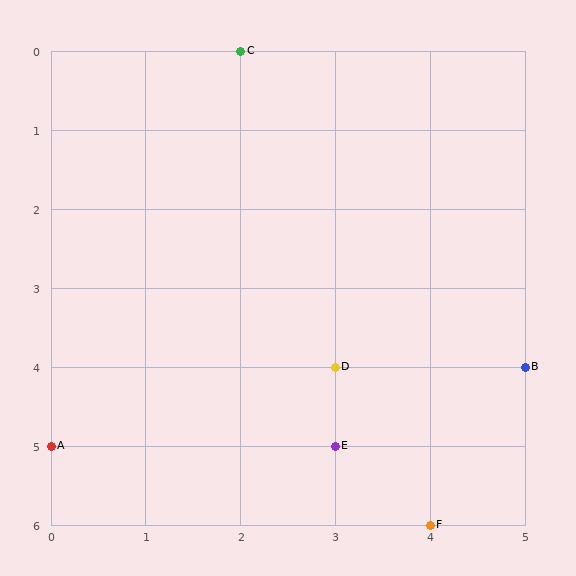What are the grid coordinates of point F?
Point F is at grid coordinates (4, 6).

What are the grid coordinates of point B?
Point B is at grid coordinates (5, 4).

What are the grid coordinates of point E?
Point E is at grid coordinates (3, 5).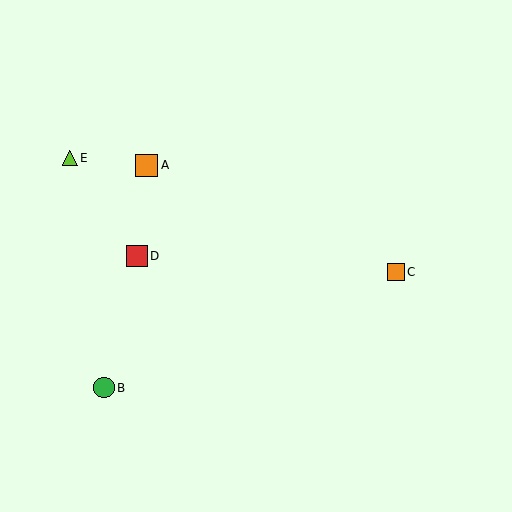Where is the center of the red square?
The center of the red square is at (137, 256).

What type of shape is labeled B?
Shape B is a green circle.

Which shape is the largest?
The orange square (labeled A) is the largest.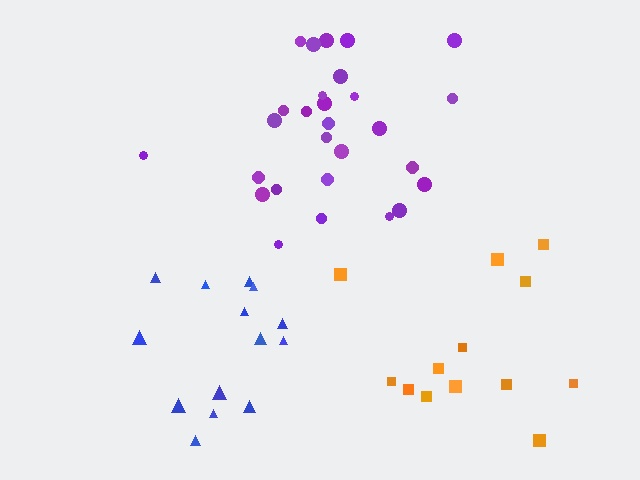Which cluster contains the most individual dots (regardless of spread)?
Purple (28).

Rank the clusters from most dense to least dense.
purple, blue, orange.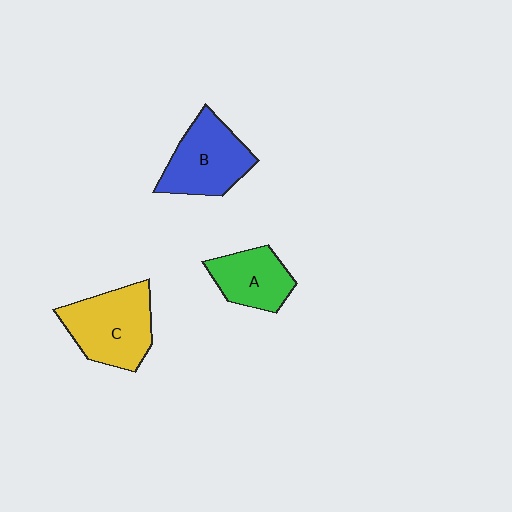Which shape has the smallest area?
Shape A (green).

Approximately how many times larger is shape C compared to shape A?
Approximately 1.5 times.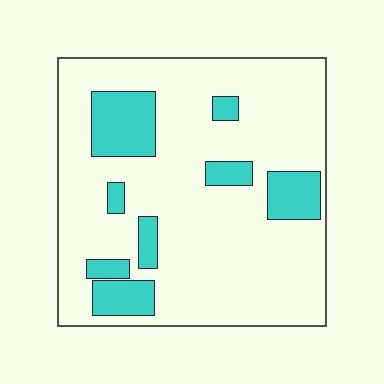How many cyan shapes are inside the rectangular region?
8.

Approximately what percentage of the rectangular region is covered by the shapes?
Approximately 20%.